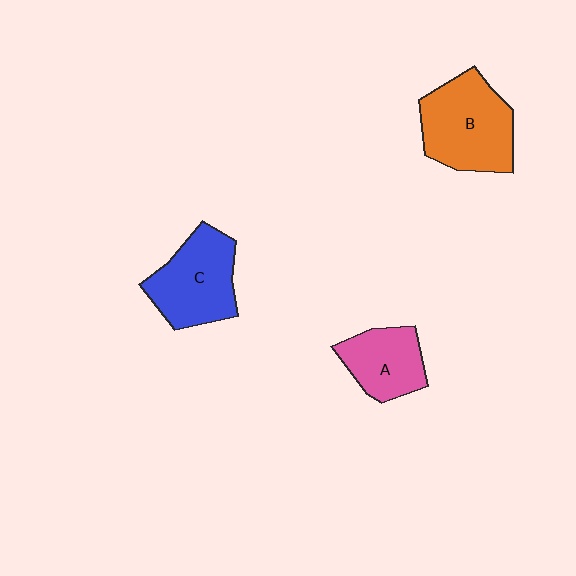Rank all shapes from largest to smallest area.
From largest to smallest: B (orange), C (blue), A (pink).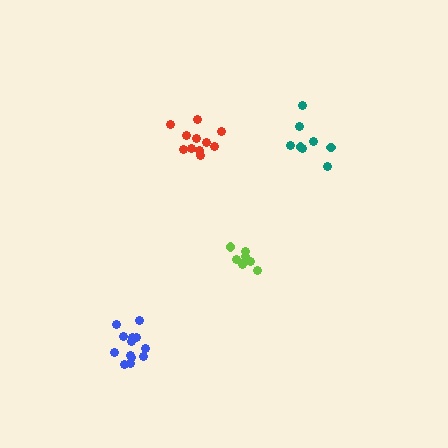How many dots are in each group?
Group 1: 11 dots, Group 2: 8 dots, Group 3: 8 dots, Group 4: 13 dots (40 total).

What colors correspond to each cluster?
The clusters are colored: red, lime, teal, blue.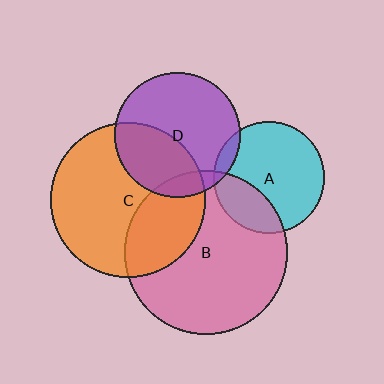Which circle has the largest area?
Circle B (pink).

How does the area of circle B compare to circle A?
Approximately 2.2 times.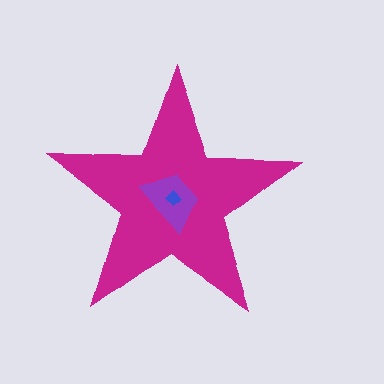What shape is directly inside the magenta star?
The purple trapezoid.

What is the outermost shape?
The magenta star.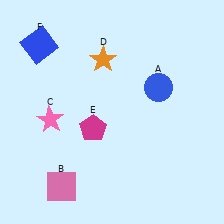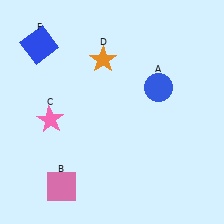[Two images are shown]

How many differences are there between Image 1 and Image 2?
There is 1 difference between the two images.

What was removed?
The magenta pentagon (E) was removed in Image 2.